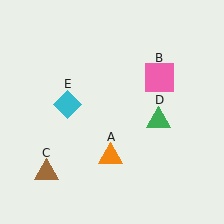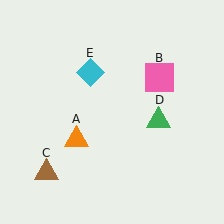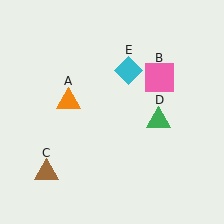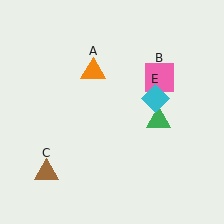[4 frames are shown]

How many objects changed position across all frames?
2 objects changed position: orange triangle (object A), cyan diamond (object E).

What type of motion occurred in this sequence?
The orange triangle (object A), cyan diamond (object E) rotated clockwise around the center of the scene.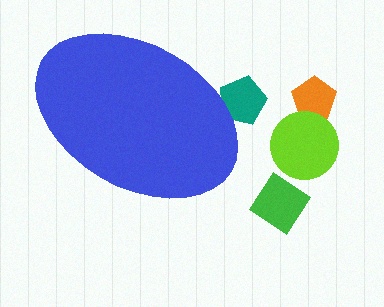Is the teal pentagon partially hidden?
Yes, the teal pentagon is partially hidden behind the blue ellipse.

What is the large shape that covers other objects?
A blue ellipse.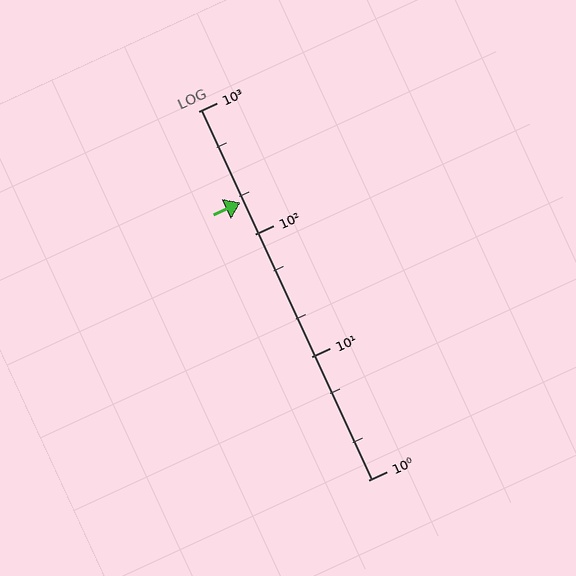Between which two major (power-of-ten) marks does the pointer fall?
The pointer is between 100 and 1000.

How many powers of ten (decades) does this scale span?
The scale spans 3 decades, from 1 to 1000.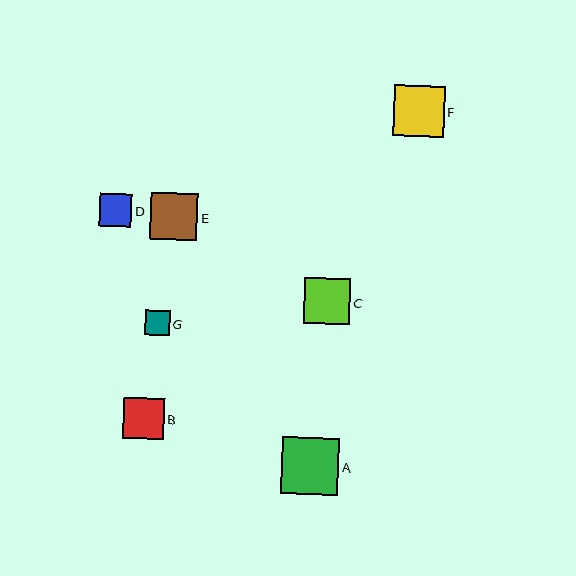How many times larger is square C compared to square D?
Square C is approximately 1.4 times the size of square D.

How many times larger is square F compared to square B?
Square F is approximately 1.3 times the size of square B.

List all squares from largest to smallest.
From largest to smallest: A, F, E, C, B, D, G.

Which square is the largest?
Square A is the largest with a size of approximately 57 pixels.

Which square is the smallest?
Square G is the smallest with a size of approximately 25 pixels.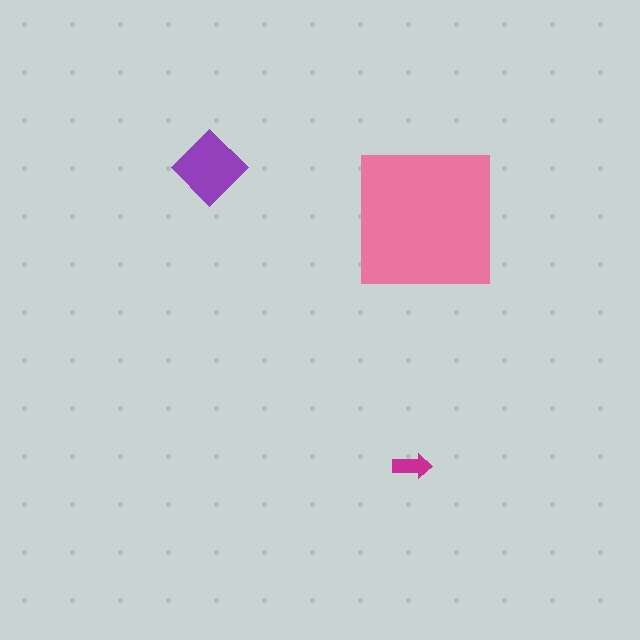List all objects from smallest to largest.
The magenta arrow, the purple diamond, the pink square.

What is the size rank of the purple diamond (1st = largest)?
2nd.